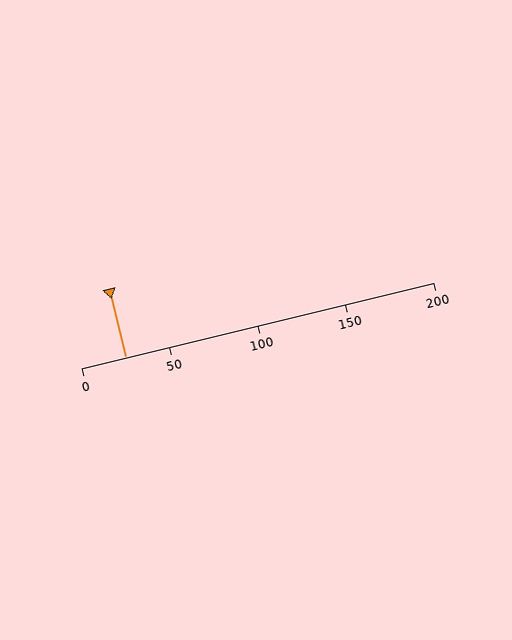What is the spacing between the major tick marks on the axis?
The major ticks are spaced 50 apart.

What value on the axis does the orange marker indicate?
The marker indicates approximately 25.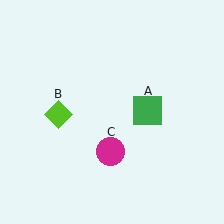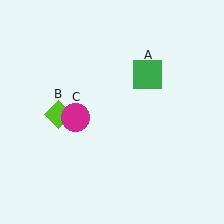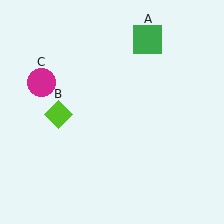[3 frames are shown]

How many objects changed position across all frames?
2 objects changed position: green square (object A), magenta circle (object C).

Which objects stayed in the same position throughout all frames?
Lime diamond (object B) remained stationary.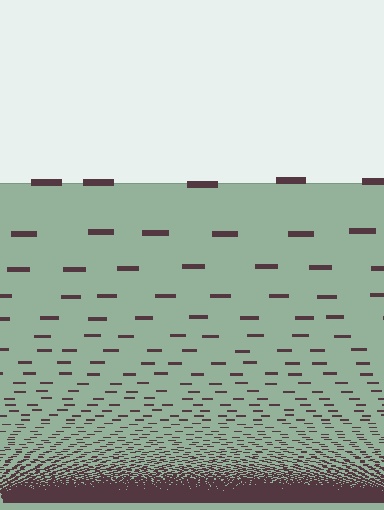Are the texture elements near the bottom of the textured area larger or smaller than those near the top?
Smaller. The gradient is inverted — elements near the bottom are smaller and denser.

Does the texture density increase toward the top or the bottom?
Density increases toward the bottom.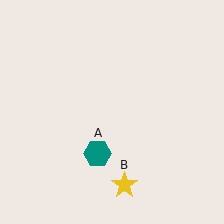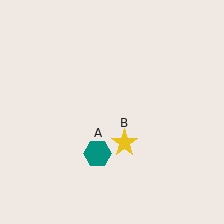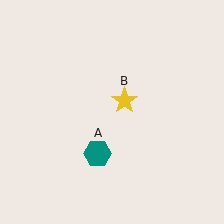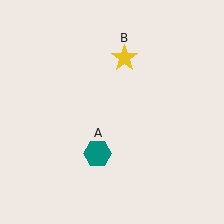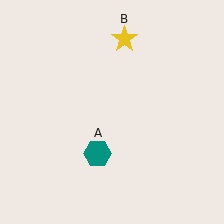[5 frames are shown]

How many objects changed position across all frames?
1 object changed position: yellow star (object B).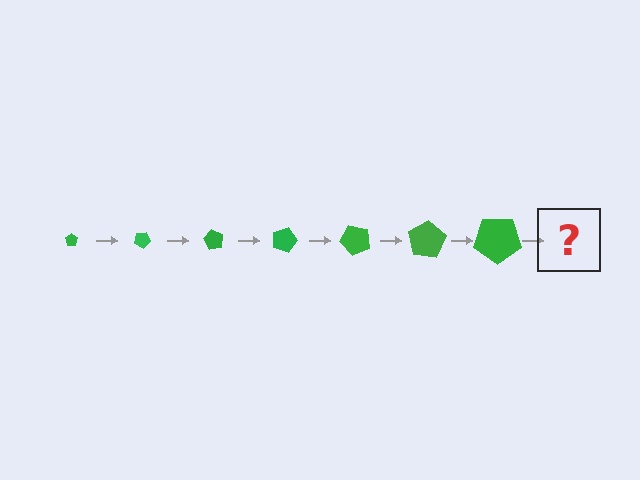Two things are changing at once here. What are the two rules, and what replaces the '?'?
The two rules are that the pentagon grows larger each step and it rotates 30 degrees each step. The '?' should be a pentagon, larger than the previous one and rotated 210 degrees from the start.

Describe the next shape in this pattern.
It should be a pentagon, larger than the previous one and rotated 210 degrees from the start.